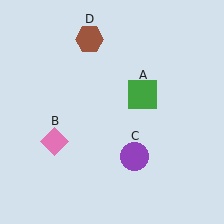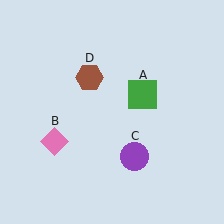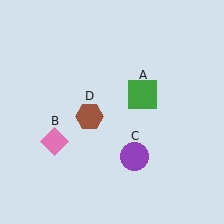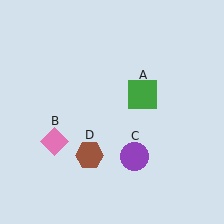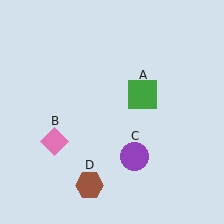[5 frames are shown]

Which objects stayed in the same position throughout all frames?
Green square (object A) and pink diamond (object B) and purple circle (object C) remained stationary.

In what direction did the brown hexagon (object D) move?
The brown hexagon (object D) moved down.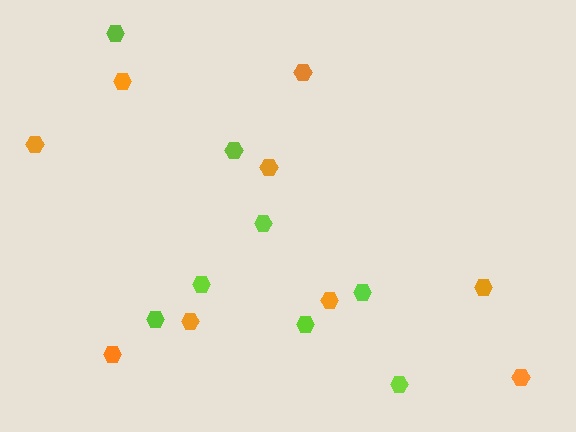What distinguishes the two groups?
There are 2 groups: one group of orange hexagons (9) and one group of lime hexagons (8).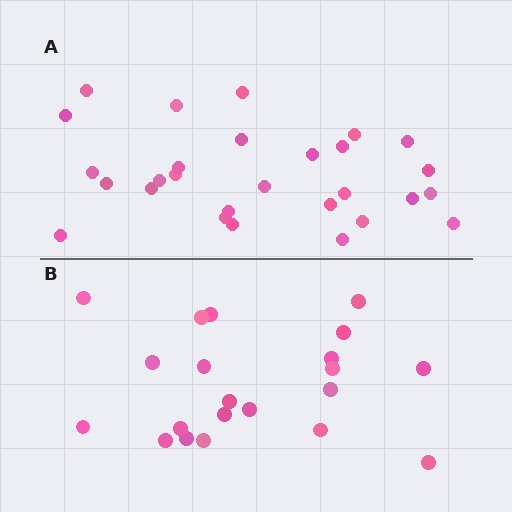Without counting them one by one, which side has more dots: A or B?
Region A (the top region) has more dots.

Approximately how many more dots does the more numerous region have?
Region A has roughly 8 or so more dots than region B.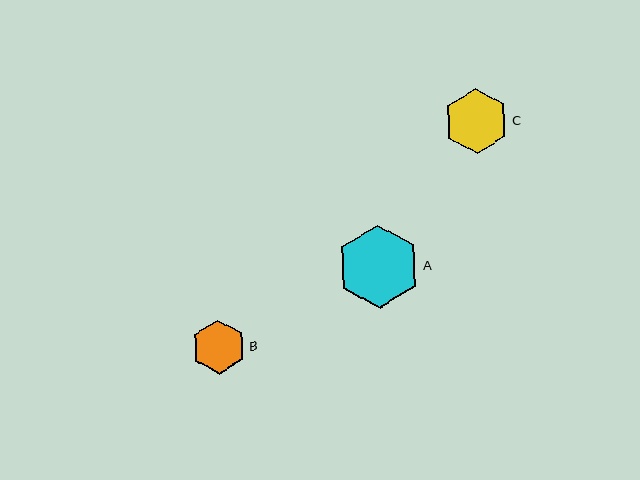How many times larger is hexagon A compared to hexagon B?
Hexagon A is approximately 1.5 times the size of hexagon B.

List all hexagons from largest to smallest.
From largest to smallest: A, C, B.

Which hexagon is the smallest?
Hexagon B is the smallest with a size of approximately 54 pixels.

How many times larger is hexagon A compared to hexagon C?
Hexagon A is approximately 1.3 times the size of hexagon C.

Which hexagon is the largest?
Hexagon A is the largest with a size of approximately 83 pixels.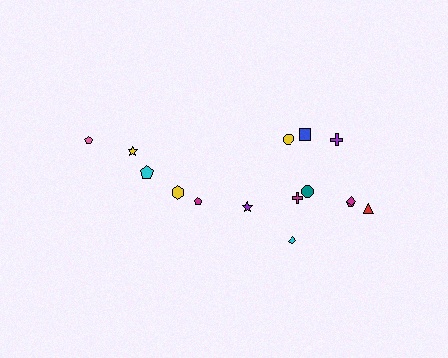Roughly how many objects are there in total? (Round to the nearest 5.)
Roughly 15 objects in total.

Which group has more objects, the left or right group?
The right group.